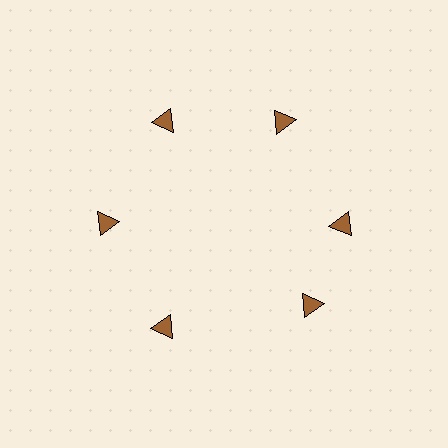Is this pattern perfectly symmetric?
No. The 6 brown triangles are arranged in a ring, but one element near the 5 o'clock position is rotated out of alignment along the ring, breaking the 6-fold rotational symmetry.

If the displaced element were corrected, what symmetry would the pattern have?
It would have 6-fold rotational symmetry — the pattern would map onto itself every 60 degrees.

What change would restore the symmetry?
The symmetry would be restored by rotating it back into even spacing with its neighbors so that all 6 triangles sit at equal angles and equal distance from the center.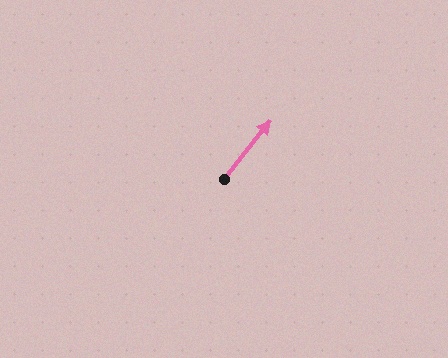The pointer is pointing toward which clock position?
Roughly 1 o'clock.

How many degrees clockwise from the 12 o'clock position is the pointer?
Approximately 38 degrees.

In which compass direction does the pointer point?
Northeast.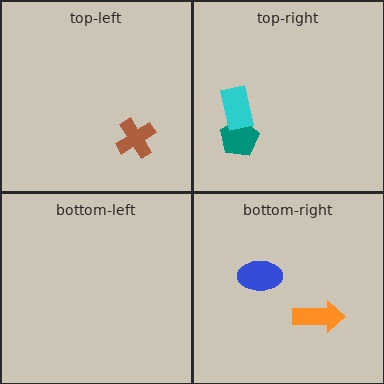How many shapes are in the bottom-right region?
2.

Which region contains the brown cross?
The top-left region.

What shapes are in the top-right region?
The teal pentagon, the cyan rectangle.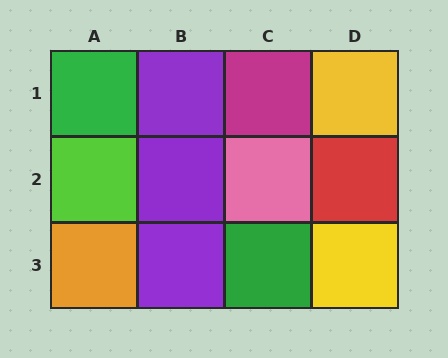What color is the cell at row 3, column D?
Yellow.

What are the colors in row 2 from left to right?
Lime, purple, pink, red.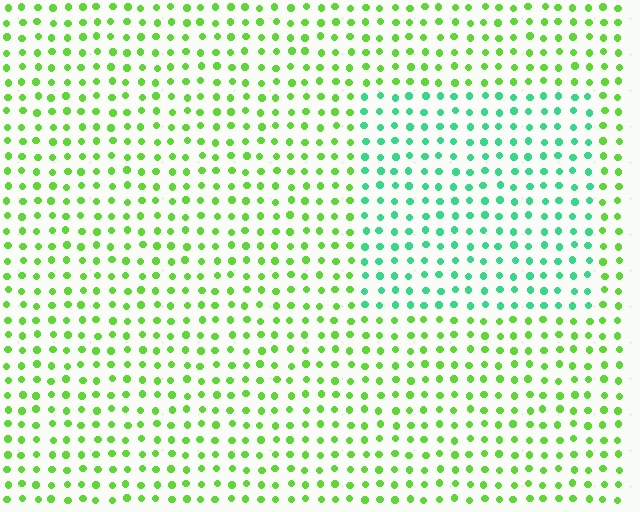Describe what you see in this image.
The image is filled with small lime elements in a uniform arrangement. A rectangle-shaped region is visible where the elements are tinted to a slightly different hue, forming a subtle color boundary.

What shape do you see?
I see a rectangle.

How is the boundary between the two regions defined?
The boundary is defined purely by a slight shift in hue (about 46 degrees). Spacing, size, and orientation are identical on both sides.